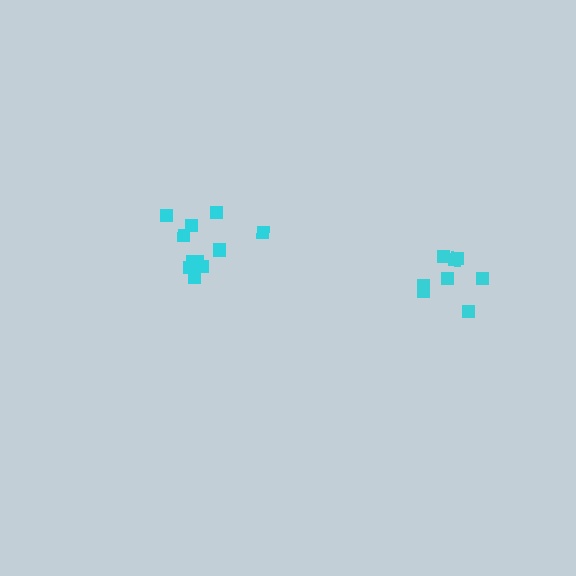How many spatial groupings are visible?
There are 2 spatial groupings.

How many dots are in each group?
Group 1: 11 dots, Group 2: 8 dots (19 total).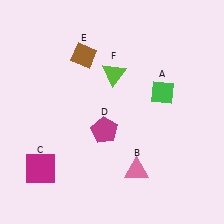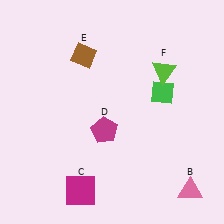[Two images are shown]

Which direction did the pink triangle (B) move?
The pink triangle (B) moved right.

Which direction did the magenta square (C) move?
The magenta square (C) moved right.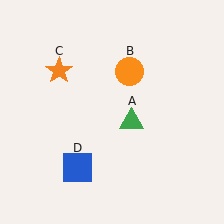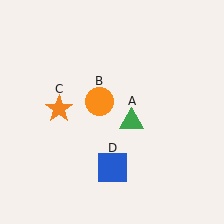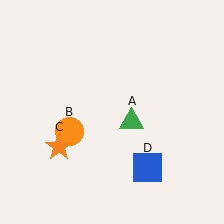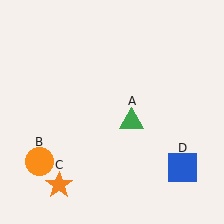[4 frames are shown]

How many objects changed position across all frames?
3 objects changed position: orange circle (object B), orange star (object C), blue square (object D).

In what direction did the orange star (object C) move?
The orange star (object C) moved down.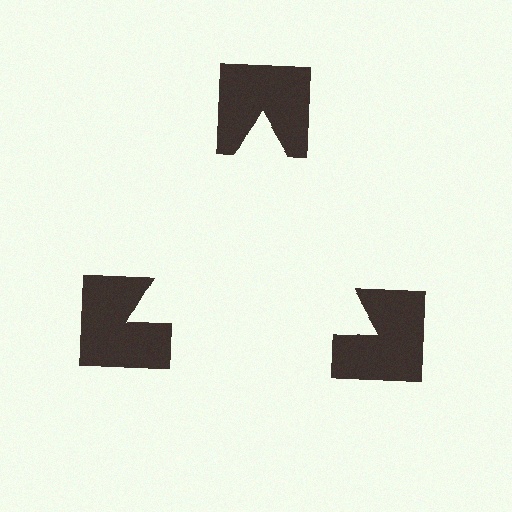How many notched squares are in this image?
There are 3 — one at each vertex of the illusory triangle.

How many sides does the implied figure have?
3 sides.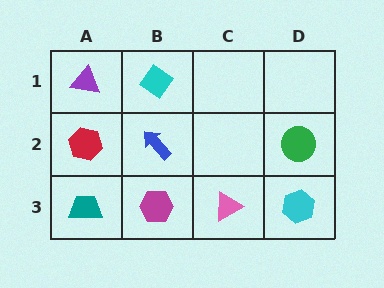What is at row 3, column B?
A magenta hexagon.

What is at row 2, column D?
A green circle.